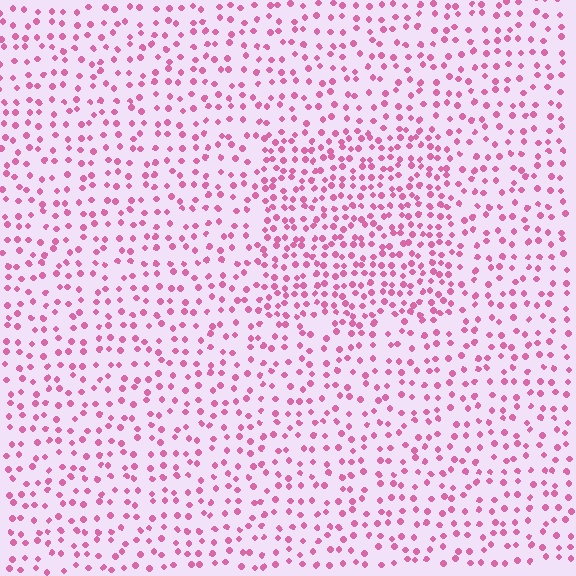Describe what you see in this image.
The image contains small pink elements arranged at two different densities. A rectangle-shaped region is visible where the elements are more densely packed than the surrounding area.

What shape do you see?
I see a rectangle.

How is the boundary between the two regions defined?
The boundary is defined by a change in element density (approximately 1.7x ratio). All elements are the same color, size, and shape.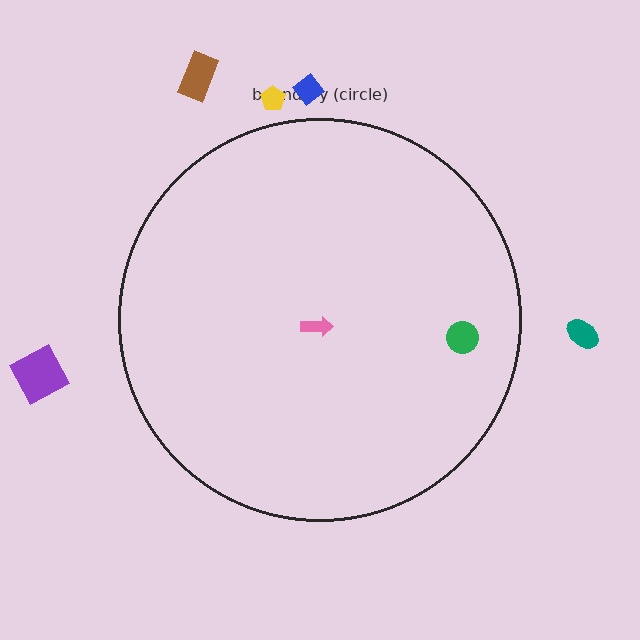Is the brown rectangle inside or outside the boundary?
Outside.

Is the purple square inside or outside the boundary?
Outside.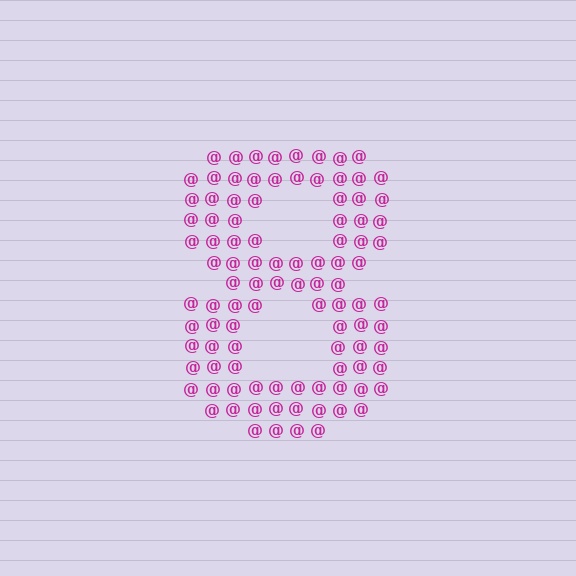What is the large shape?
The large shape is the digit 8.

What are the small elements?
The small elements are at signs.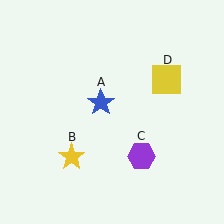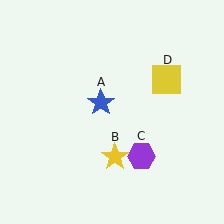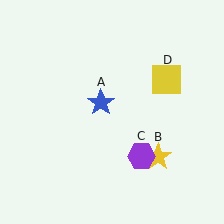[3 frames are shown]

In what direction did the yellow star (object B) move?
The yellow star (object B) moved right.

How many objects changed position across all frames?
1 object changed position: yellow star (object B).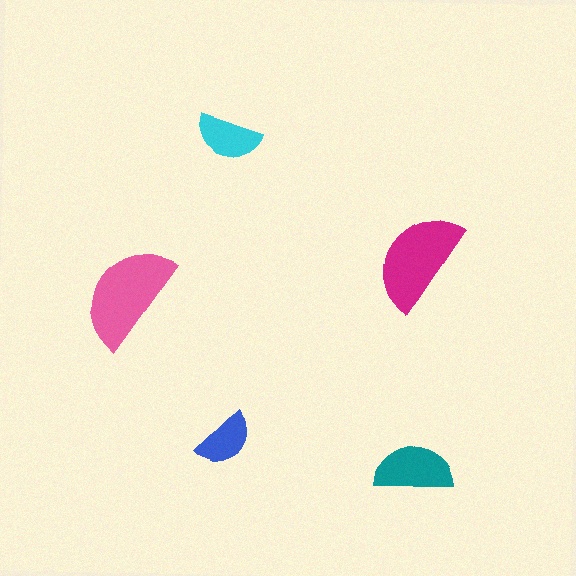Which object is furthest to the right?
The teal semicircle is rightmost.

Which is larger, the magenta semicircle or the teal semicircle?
The magenta one.